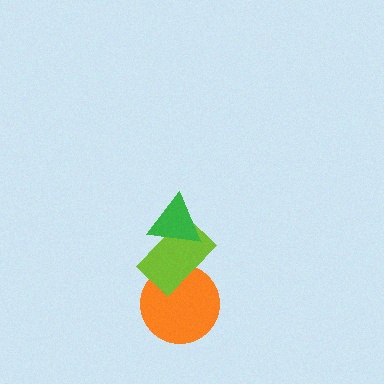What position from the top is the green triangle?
The green triangle is 1st from the top.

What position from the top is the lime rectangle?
The lime rectangle is 2nd from the top.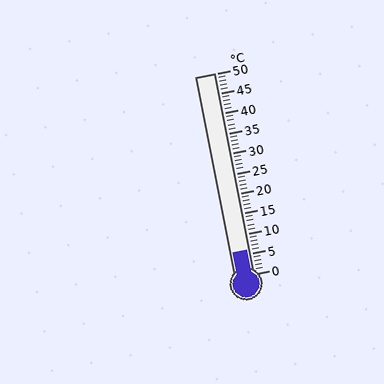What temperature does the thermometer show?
The thermometer shows approximately 6°C.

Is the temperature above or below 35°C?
The temperature is below 35°C.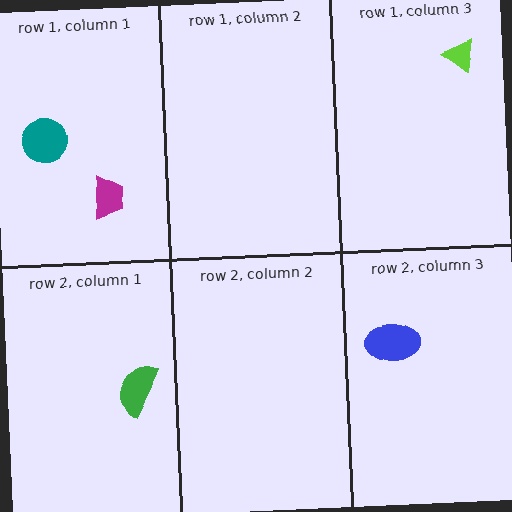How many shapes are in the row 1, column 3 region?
1.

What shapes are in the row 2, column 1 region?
The green semicircle.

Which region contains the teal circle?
The row 1, column 1 region.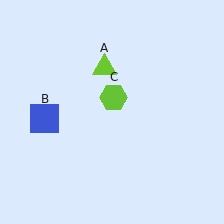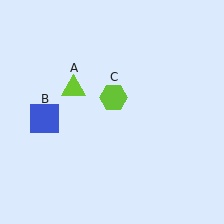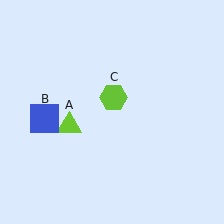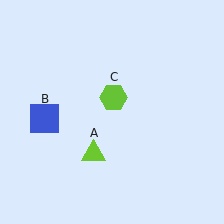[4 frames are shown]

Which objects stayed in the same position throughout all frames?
Blue square (object B) and lime hexagon (object C) remained stationary.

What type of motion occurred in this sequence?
The lime triangle (object A) rotated counterclockwise around the center of the scene.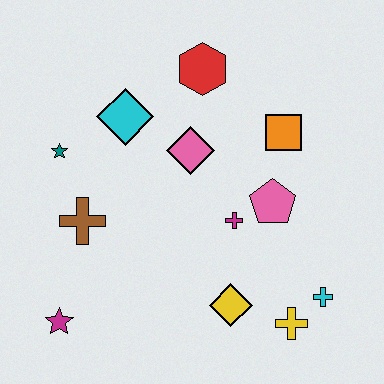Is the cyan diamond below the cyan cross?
No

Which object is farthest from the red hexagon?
The magenta star is farthest from the red hexagon.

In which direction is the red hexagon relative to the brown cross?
The red hexagon is above the brown cross.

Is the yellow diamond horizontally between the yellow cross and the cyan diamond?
Yes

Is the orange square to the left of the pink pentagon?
No